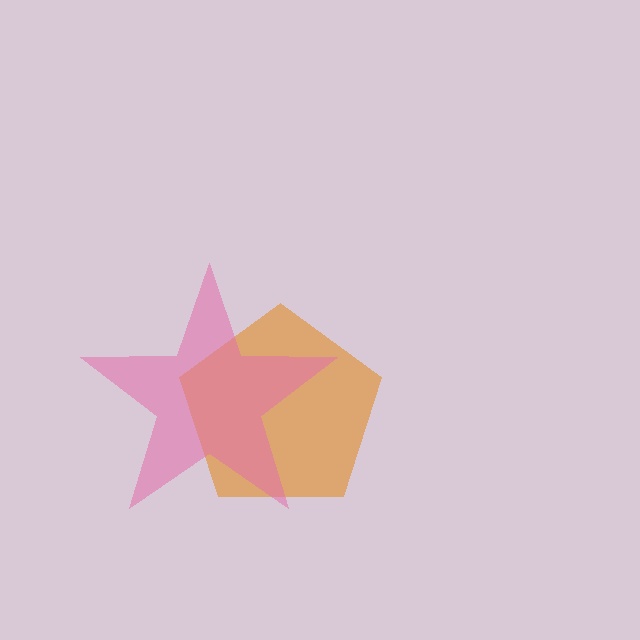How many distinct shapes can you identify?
There are 2 distinct shapes: an orange pentagon, a pink star.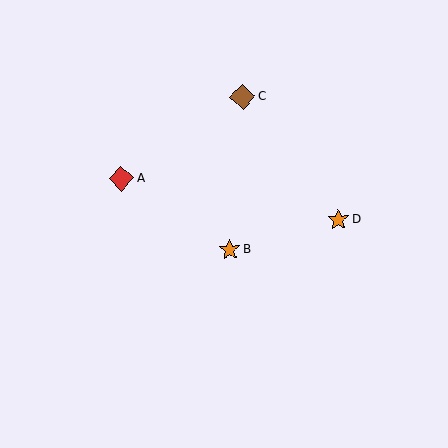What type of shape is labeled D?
Shape D is an orange star.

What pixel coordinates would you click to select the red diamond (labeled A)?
Click at (122, 179) to select the red diamond A.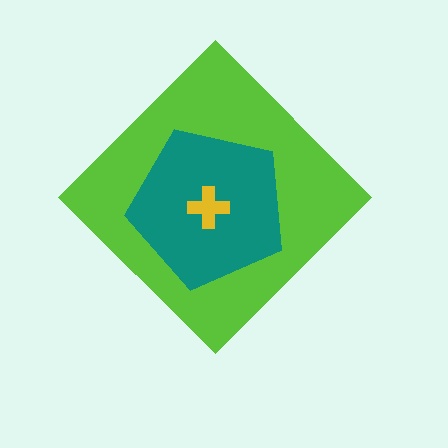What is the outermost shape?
The lime diamond.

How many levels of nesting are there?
3.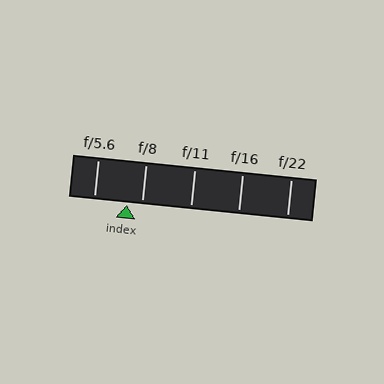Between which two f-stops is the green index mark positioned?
The index mark is between f/5.6 and f/8.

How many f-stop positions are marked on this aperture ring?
There are 5 f-stop positions marked.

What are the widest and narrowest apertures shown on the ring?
The widest aperture shown is f/5.6 and the narrowest is f/22.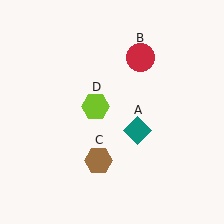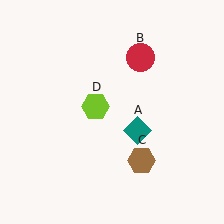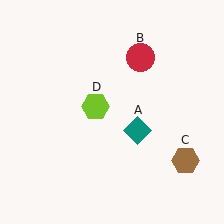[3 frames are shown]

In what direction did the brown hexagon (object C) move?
The brown hexagon (object C) moved right.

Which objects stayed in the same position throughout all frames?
Teal diamond (object A) and red circle (object B) and lime hexagon (object D) remained stationary.